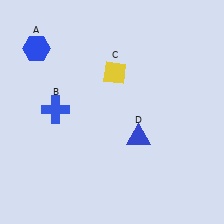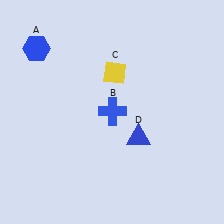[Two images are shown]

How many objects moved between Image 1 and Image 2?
1 object moved between the two images.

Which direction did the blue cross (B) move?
The blue cross (B) moved right.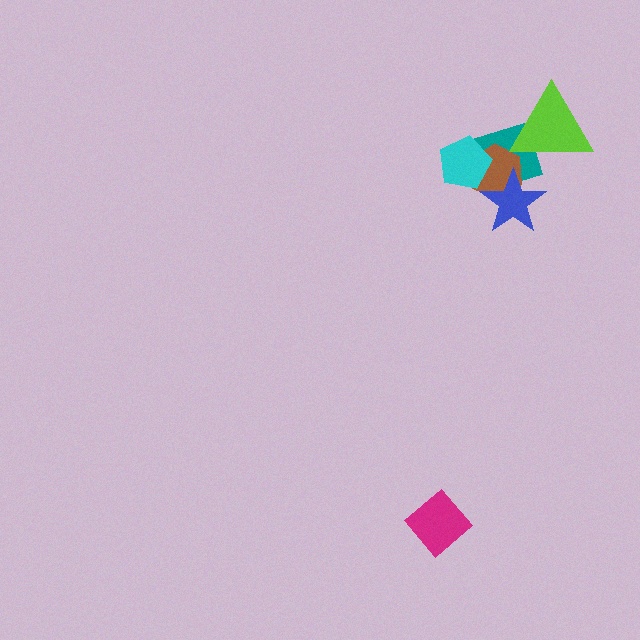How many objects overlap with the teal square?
4 objects overlap with the teal square.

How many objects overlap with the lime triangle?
1 object overlaps with the lime triangle.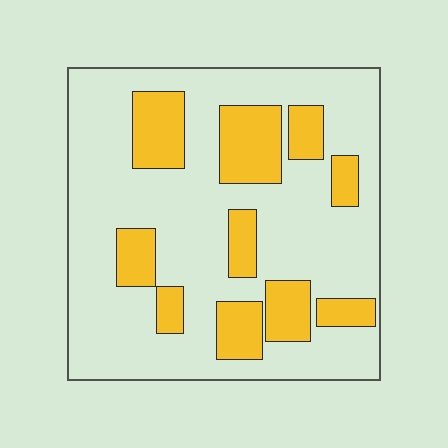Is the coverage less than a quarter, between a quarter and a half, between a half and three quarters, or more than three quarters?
Between a quarter and a half.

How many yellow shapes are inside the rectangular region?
10.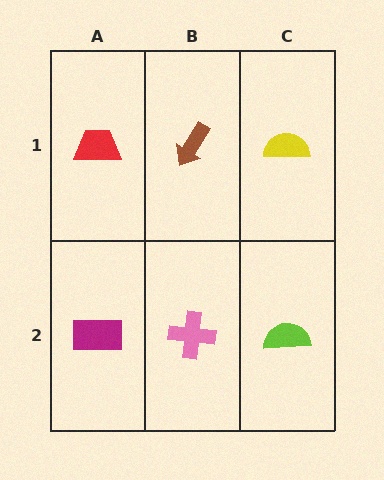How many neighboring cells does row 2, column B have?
3.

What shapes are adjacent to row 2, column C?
A yellow semicircle (row 1, column C), a pink cross (row 2, column B).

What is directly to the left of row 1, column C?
A brown arrow.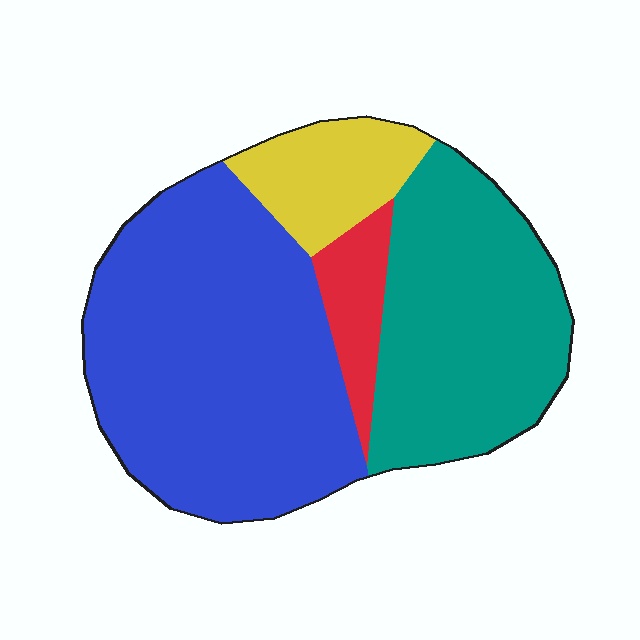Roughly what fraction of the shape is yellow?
Yellow covers 11% of the shape.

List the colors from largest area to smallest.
From largest to smallest: blue, teal, yellow, red.